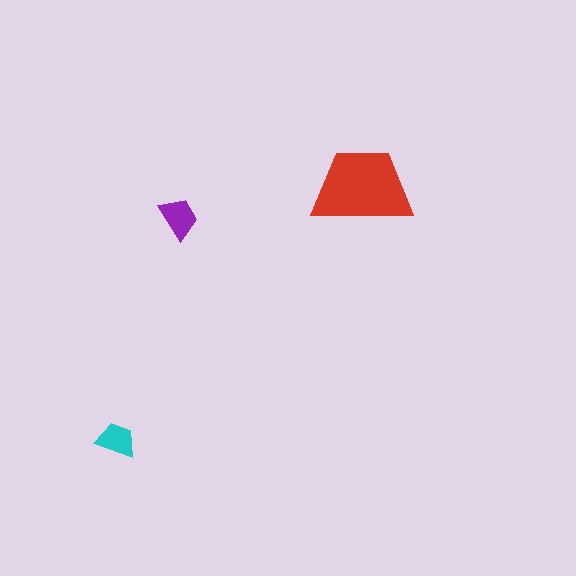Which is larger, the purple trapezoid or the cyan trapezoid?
The purple one.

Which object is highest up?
The red trapezoid is topmost.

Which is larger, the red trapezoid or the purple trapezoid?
The red one.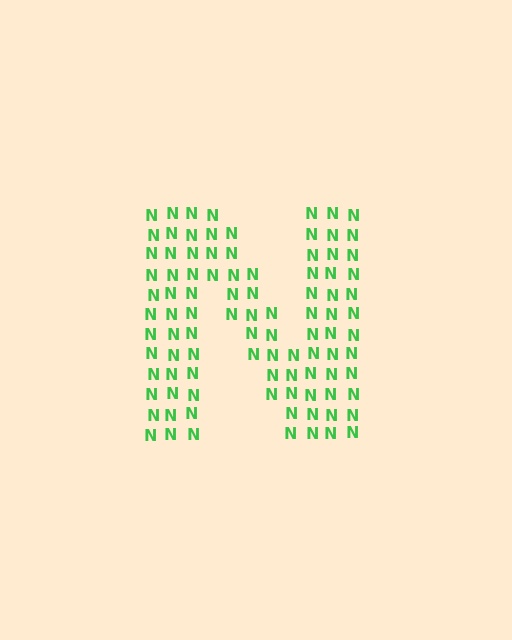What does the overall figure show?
The overall figure shows the letter N.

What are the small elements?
The small elements are letter N's.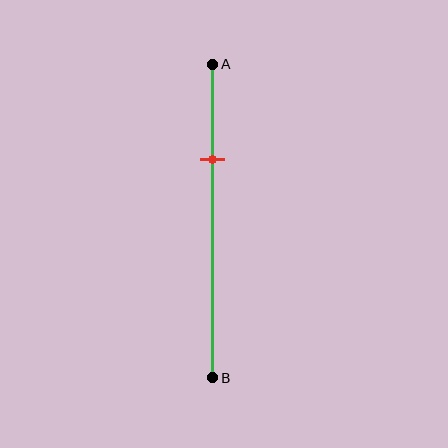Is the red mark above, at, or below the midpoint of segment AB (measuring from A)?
The red mark is above the midpoint of segment AB.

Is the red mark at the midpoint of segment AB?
No, the mark is at about 30% from A, not at the 50% midpoint.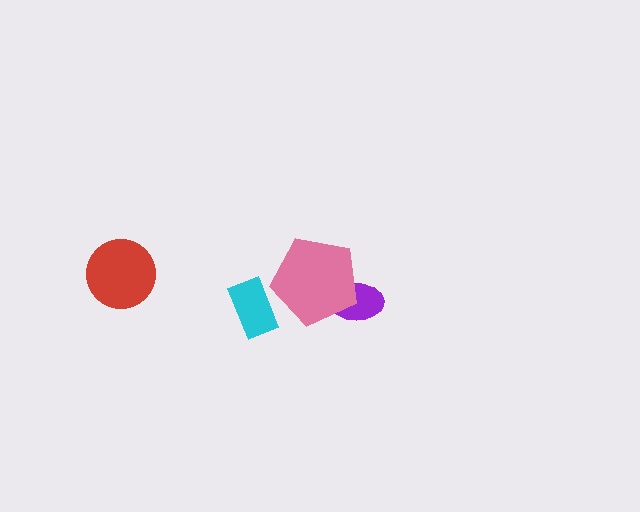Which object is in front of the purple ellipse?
The pink pentagon is in front of the purple ellipse.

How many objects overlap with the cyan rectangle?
0 objects overlap with the cyan rectangle.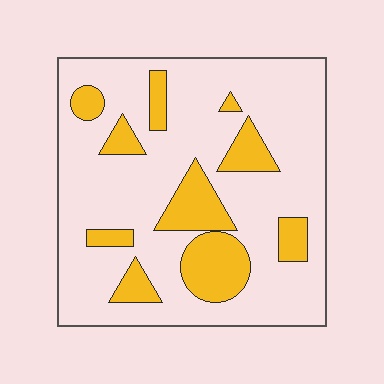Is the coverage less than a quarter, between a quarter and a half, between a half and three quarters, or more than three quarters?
Less than a quarter.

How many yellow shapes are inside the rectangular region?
10.